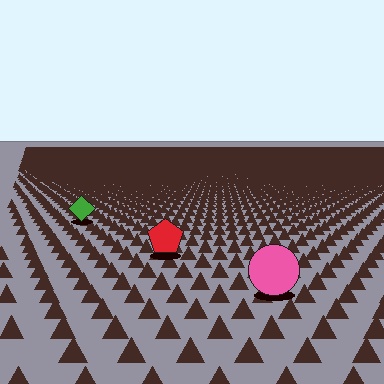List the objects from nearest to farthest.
From nearest to farthest: the pink circle, the red pentagon, the green diamond.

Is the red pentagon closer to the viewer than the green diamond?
Yes. The red pentagon is closer — you can tell from the texture gradient: the ground texture is coarser near it.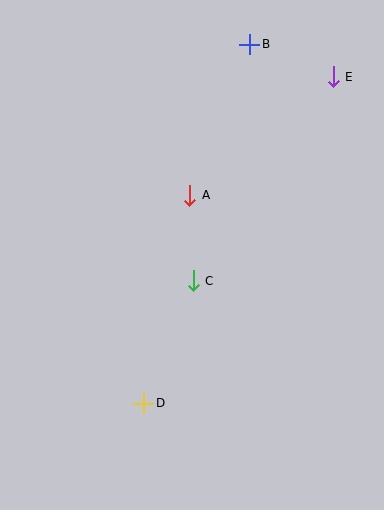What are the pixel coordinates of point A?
Point A is at (190, 195).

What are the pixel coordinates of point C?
Point C is at (193, 281).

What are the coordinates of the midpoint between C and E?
The midpoint between C and E is at (263, 179).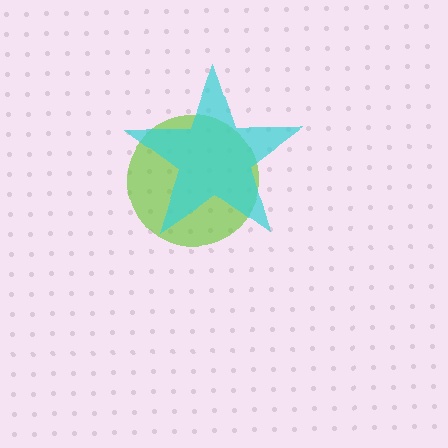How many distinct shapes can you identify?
There are 2 distinct shapes: a lime circle, a cyan star.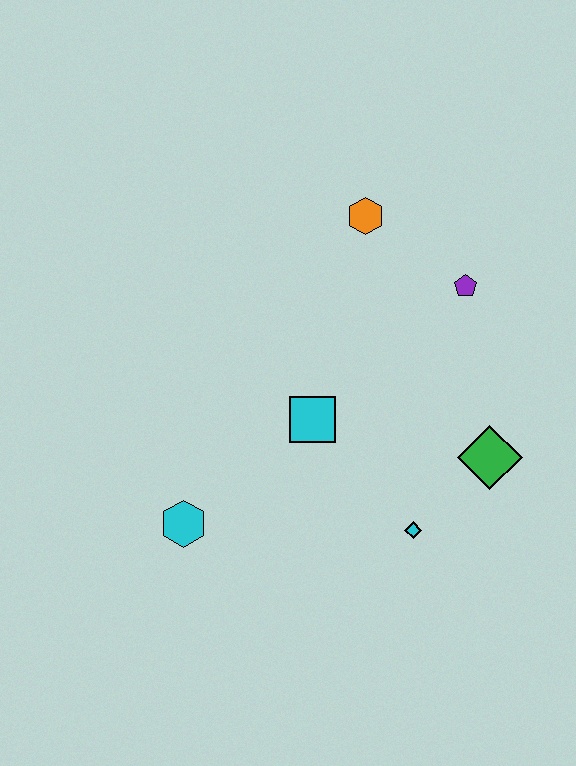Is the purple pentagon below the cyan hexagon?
No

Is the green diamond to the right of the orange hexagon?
Yes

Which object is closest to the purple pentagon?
The orange hexagon is closest to the purple pentagon.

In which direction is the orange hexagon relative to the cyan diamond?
The orange hexagon is above the cyan diamond.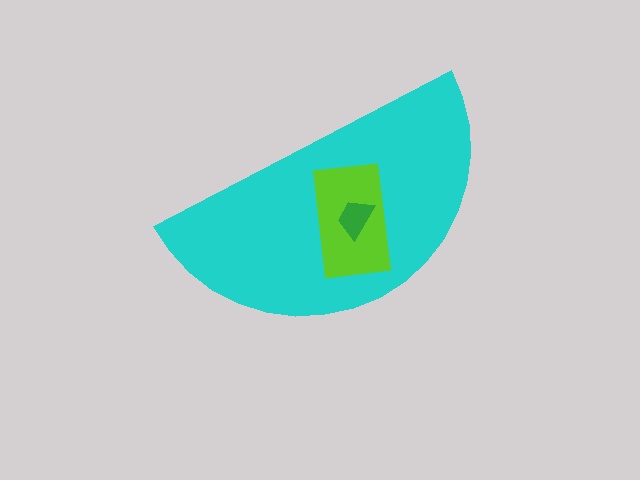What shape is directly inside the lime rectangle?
The green trapezoid.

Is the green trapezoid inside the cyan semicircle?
Yes.